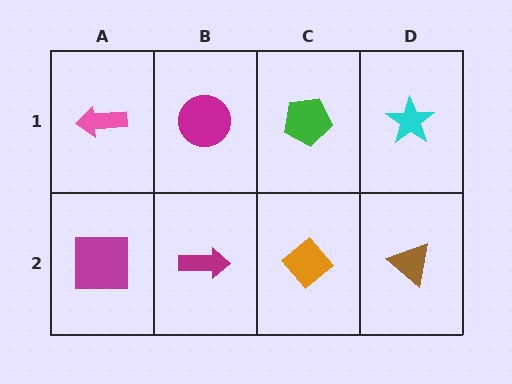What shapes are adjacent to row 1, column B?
A magenta arrow (row 2, column B), a pink arrow (row 1, column A), a green pentagon (row 1, column C).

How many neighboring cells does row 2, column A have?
2.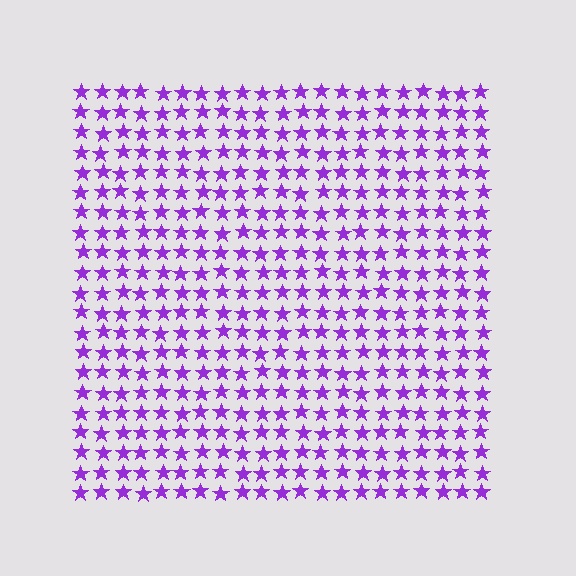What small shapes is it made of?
It is made of small stars.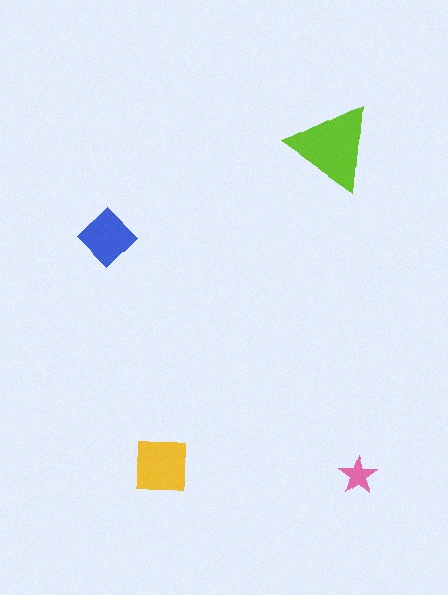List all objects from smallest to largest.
The pink star, the blue diamond, the yellow square, the lime triangle.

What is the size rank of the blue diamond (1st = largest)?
3rd.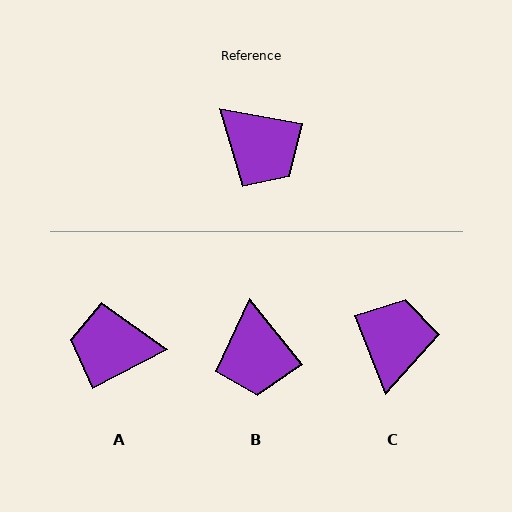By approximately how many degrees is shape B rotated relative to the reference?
Approximately 41 degrees clockwise.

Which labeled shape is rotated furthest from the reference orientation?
A, about 142 degrees away.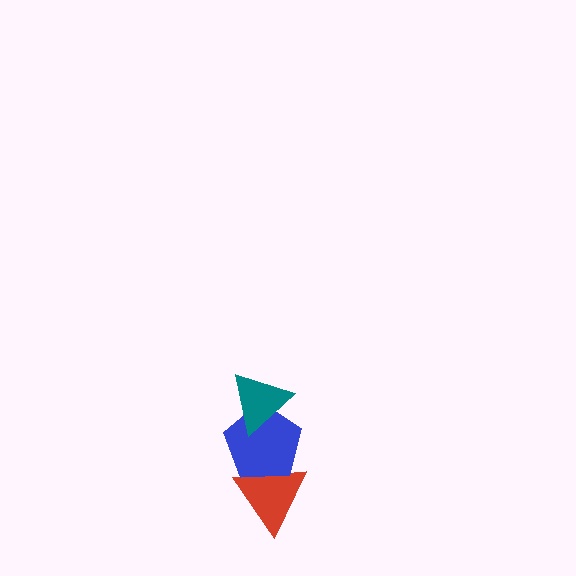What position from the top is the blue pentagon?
The blue pentagon is 2nd from the top.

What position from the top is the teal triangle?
The teal triangle is 1st from the top.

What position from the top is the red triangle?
The red triangle is 3rd from the top.